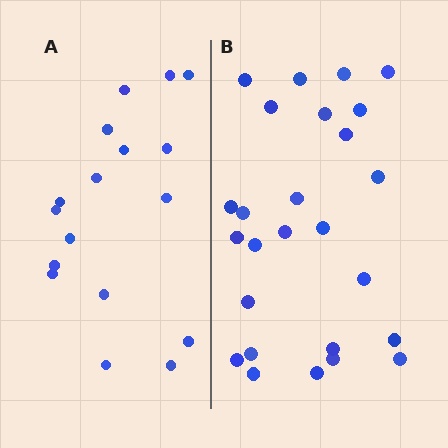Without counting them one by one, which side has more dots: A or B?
Region B (the right region) has more dots.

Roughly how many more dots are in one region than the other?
Region B has roughly 8 or so more dots than region A.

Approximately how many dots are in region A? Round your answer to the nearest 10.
About 20 dots. (The exact count is 17, which rounds to 20.)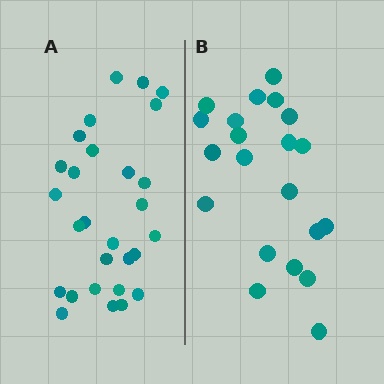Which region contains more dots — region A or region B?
Region A (the left region) has more dots.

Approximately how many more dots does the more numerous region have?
Region A has roughly 8 or so more dots than region B.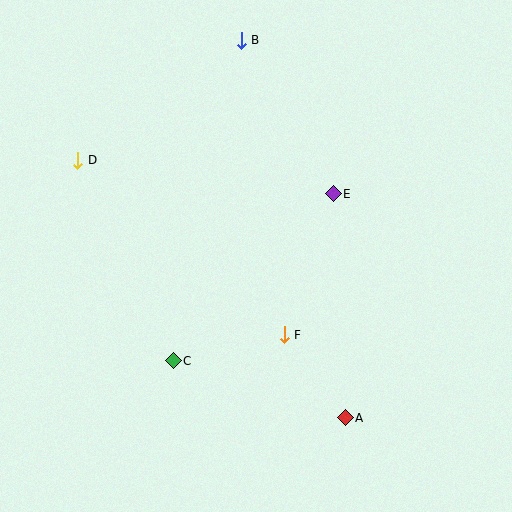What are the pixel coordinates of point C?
Point C is at (173, 361).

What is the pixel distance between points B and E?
The distance between B and E is 179 pixels.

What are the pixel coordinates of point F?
Point F is at (284, 335).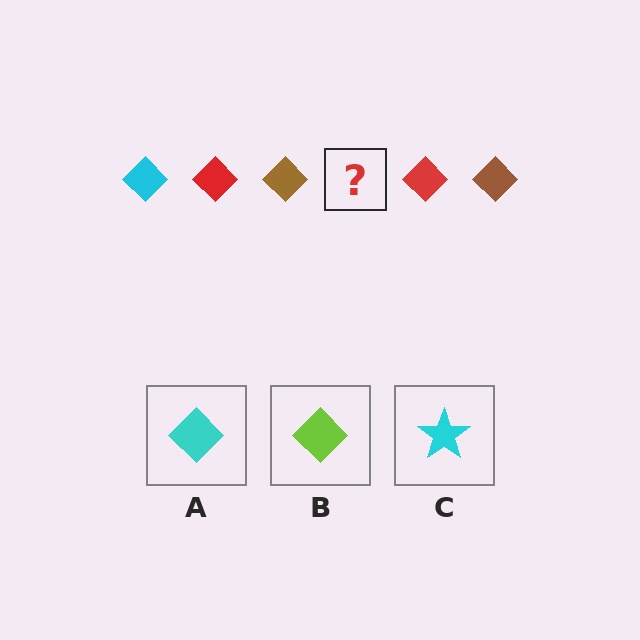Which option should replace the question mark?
Option A.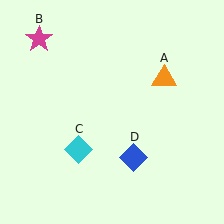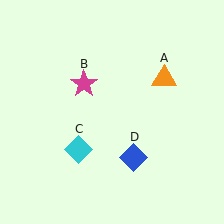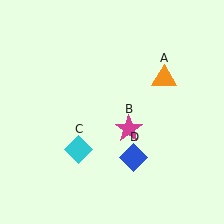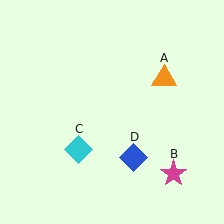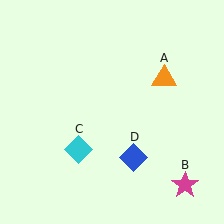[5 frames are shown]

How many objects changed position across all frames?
1 object changed position: magenta star (object B).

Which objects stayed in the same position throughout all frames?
Orange triangle (object A) and cyan diamond (object C) and blue diamond (object D) remained stationary.